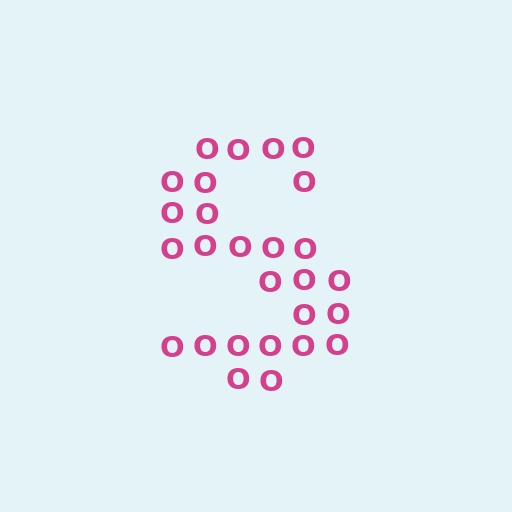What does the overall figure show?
The overall figure shows the letter S.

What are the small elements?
The small elements are letter O's.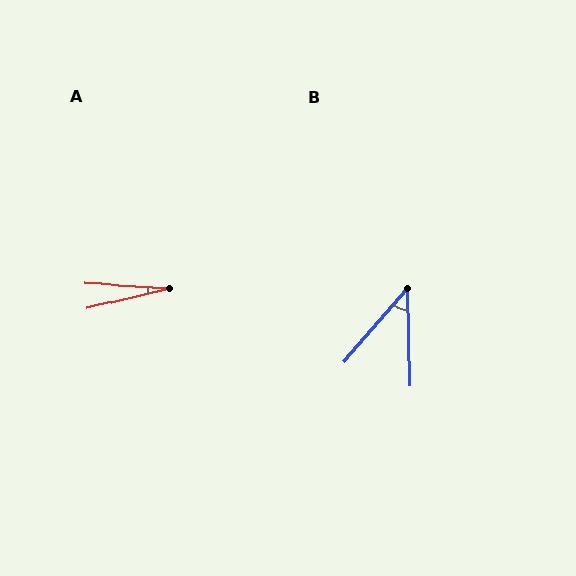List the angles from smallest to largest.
A (17°), B (42°).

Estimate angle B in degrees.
Approximately 42 degrees.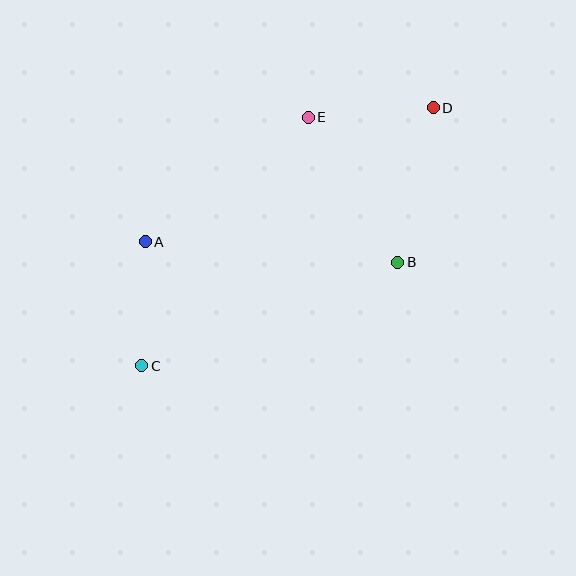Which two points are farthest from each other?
Points C and D are farthest from each other.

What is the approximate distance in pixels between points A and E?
The distance between A and E is approximately 205 pixels.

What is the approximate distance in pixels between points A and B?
The distance between A and B is approximately 253 pixels.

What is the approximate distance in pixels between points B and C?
The distance between B and C is approximately 276 pixels.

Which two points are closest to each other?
Points A and C are closest to each other.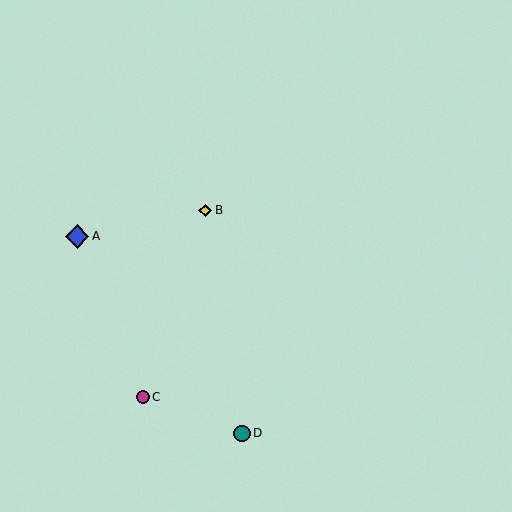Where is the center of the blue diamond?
The center of the blue diamond is at (77, 236).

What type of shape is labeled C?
Shape C is a magenta circle.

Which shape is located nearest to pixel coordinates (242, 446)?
The teal circle (labeled D) at (242, 433) is nearest to that location.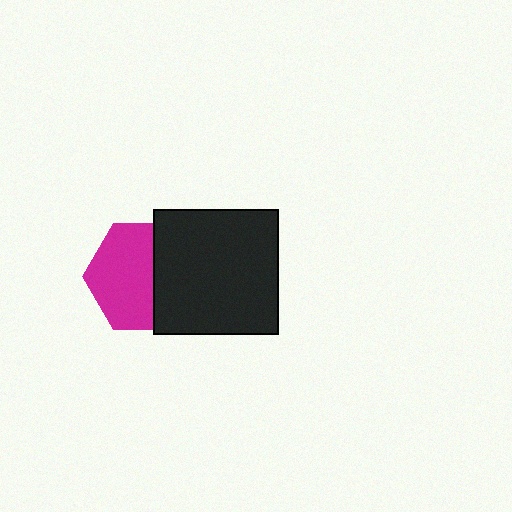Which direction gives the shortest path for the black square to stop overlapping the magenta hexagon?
Moving right gives the shortest separation.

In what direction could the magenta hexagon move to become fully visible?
The magenta hexagon could move left. That would shift it out from behind the black square entirely.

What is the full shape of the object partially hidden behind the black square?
The partially hidden object is a magenta hexagon.